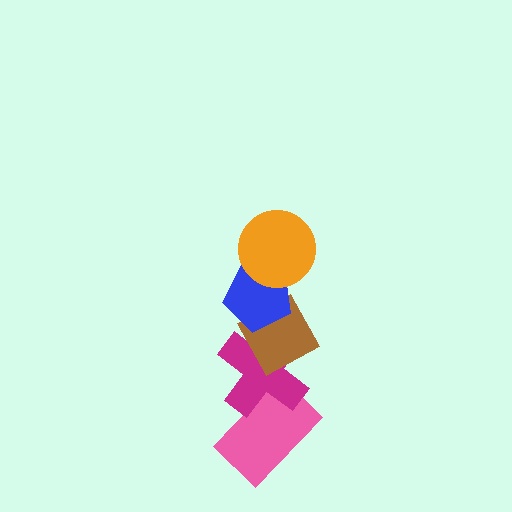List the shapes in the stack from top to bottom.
From top to bottom: the orange circle, the blue pentagon, the brown diamond, the magenta cross, the pink rectangle.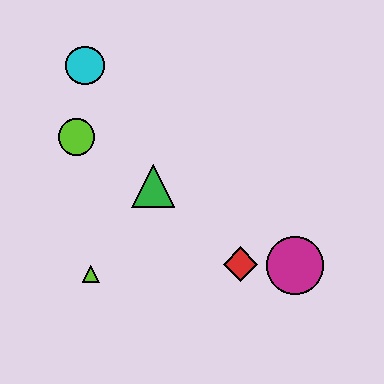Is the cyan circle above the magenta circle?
Yes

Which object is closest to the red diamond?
The magenta circle is closest to the red diamond.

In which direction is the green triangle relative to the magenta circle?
The green triangle is to the left of the magenta circle.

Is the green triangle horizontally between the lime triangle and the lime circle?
No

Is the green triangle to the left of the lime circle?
No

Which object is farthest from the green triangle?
The magenta circle is farthest from the green triangle.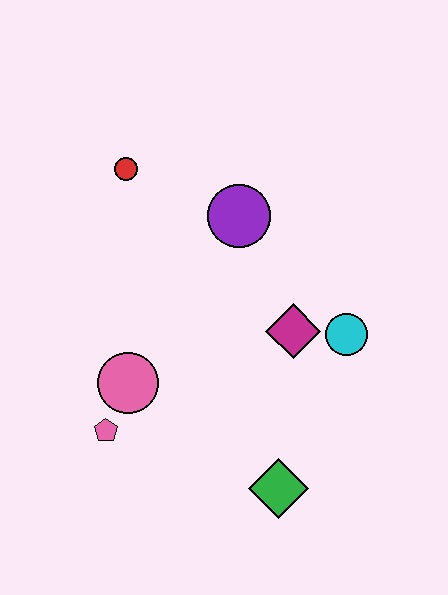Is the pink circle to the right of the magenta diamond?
No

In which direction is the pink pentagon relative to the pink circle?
The pink pentagon is below the pink circle.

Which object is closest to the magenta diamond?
The cyan circle is closest to the magenta diamond.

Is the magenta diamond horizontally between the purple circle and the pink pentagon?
No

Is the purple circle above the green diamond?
Yes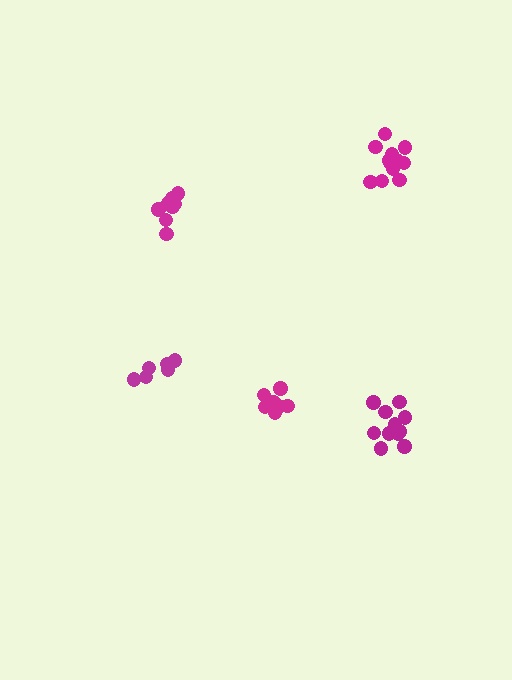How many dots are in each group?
Group 1: 8 dots, Group 2: 6 dots, Group 3: 11 dots, Group 4: 12 dots, Group 5: 7 dots (44 total).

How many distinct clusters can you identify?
There are 5 distinct clusters.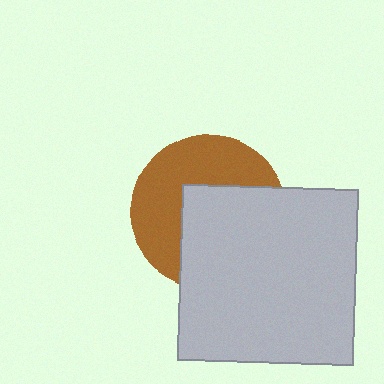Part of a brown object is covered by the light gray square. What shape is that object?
It is a circle.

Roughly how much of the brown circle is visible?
About half of it is visible (roughly 49%).